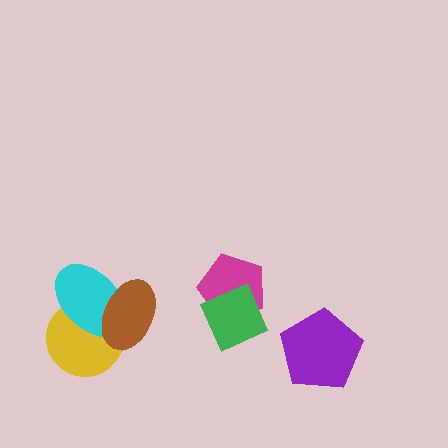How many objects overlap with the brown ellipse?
2 objects overlap with the brown ellipse.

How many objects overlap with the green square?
1 object overlaps with the green square.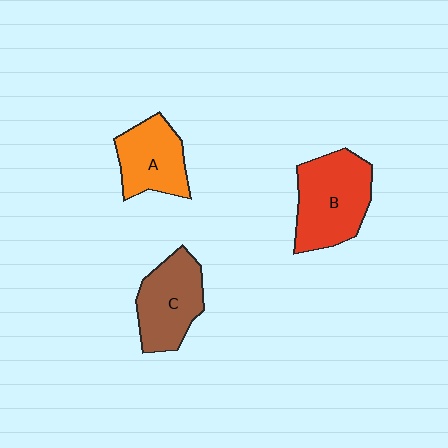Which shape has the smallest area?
Shape A (orange).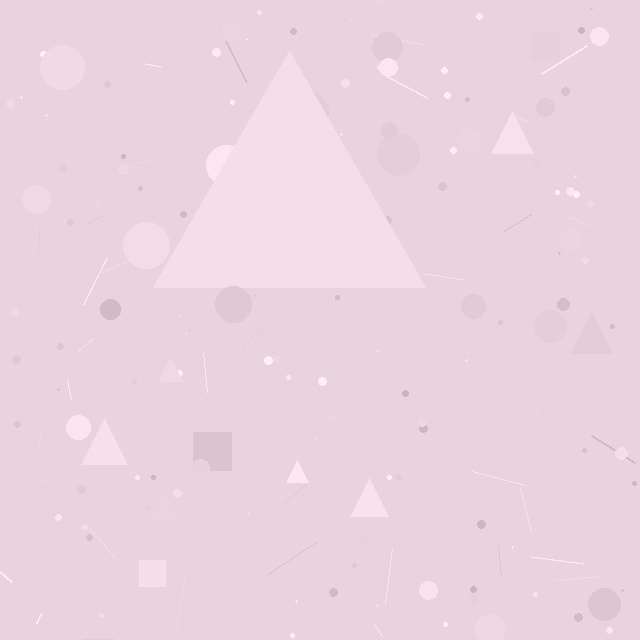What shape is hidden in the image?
A triangle is hidden in the image.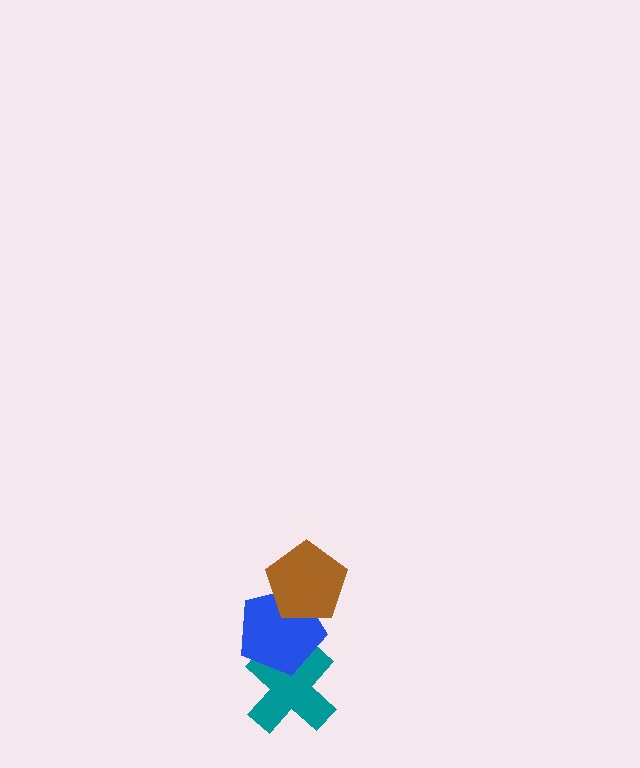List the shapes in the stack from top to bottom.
From top to bottom: the brown pentagon, the blue pentagon, the teal cross.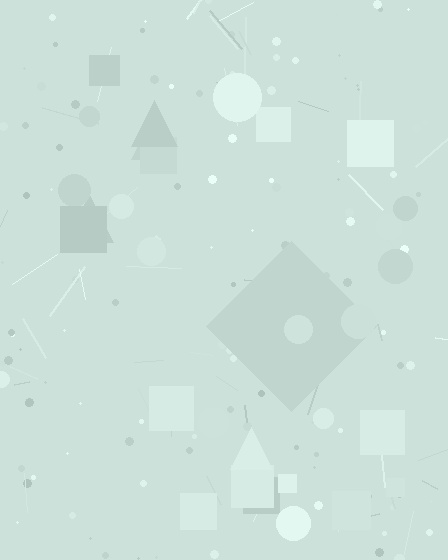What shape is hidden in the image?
A diamond is hidden in the image.